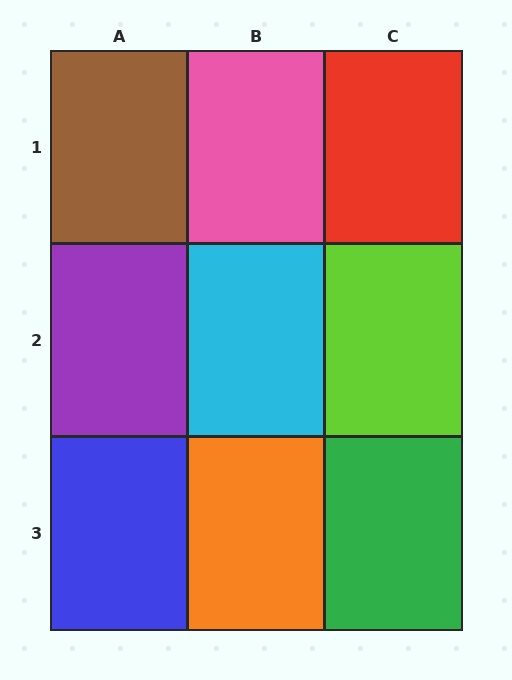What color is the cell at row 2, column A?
Purple.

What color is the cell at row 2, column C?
Lime.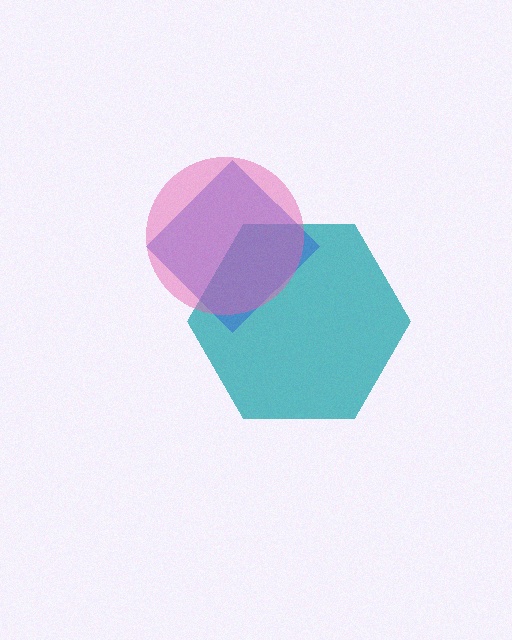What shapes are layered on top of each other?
The layered shapes are: a teal hexagon, a blue diamond, a pink circle.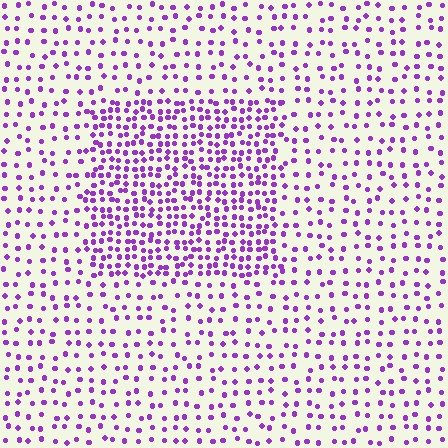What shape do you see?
I see a rectangle.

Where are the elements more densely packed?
The elements are more densely packed inside the rectangle boundary.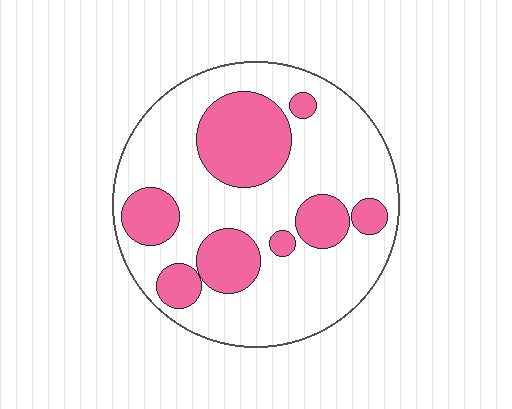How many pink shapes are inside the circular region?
8.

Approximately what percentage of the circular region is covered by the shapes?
Approximately 30%.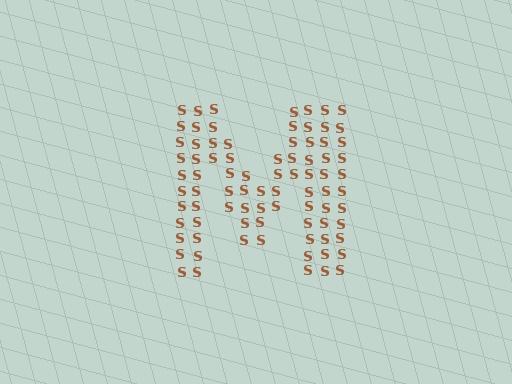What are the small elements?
The small elements are letter S's.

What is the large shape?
The large shape is the letter M.